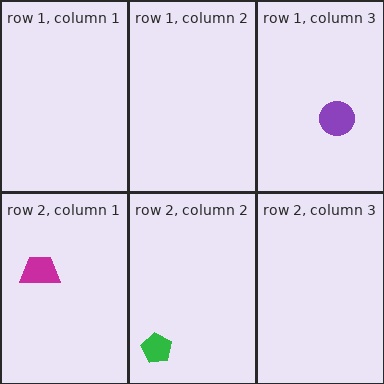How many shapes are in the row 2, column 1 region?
1.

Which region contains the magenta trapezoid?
The row 2, column 1 region.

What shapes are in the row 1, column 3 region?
The purple circle.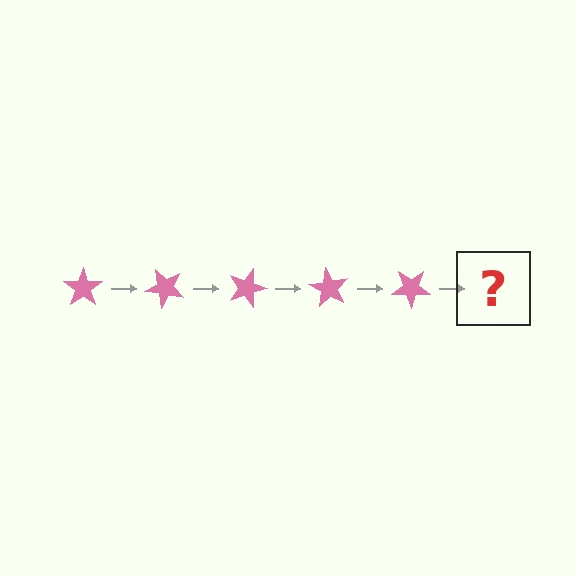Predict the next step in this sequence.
The next step is a pink star rotated 225 degrees.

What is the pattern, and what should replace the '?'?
The pattern is that the star rotates 45 degrees each step. The '?' should be a pink star rotated 225 degrees.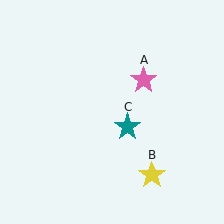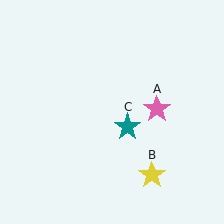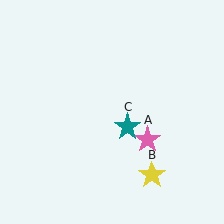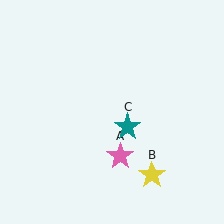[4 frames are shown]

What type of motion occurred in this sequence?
The pink star (object A) rotated clockwise around the center of the scene.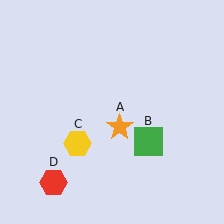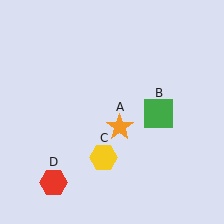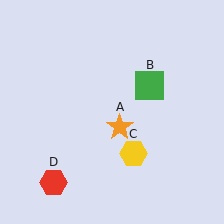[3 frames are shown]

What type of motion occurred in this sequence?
The green square (object B), yellow hexagon (object C) rotated counterclockwise around the center of the scene.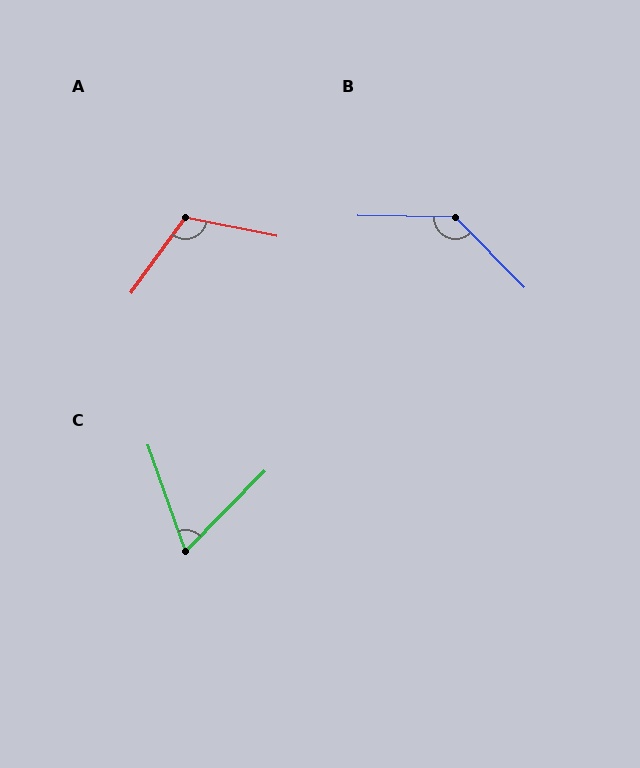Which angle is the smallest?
C, at approximately 64 degrees.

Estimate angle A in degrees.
Approximately 114 degrees.